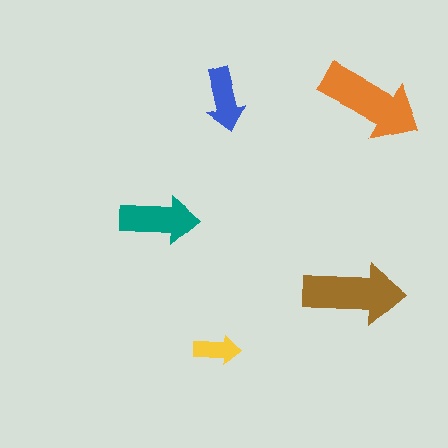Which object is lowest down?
The yellow arrow is bottommost.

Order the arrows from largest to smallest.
the orange one, the brown one, the teal one, the blue one, the yellow one.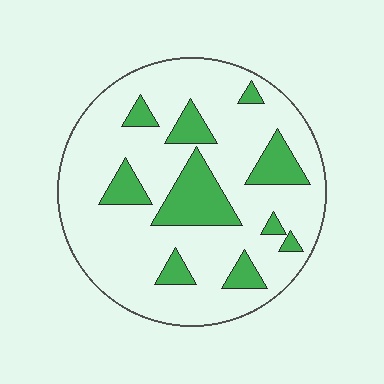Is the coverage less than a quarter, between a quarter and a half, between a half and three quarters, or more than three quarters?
Less than a quarter.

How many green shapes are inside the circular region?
10.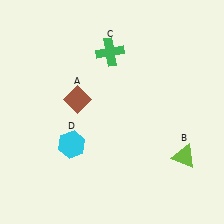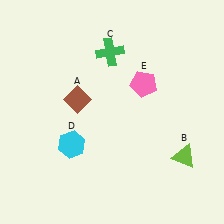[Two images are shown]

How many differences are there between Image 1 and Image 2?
There is 1 difference between the two images.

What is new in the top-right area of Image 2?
A pink pentagon (E) was added in the top-right area of Image 2.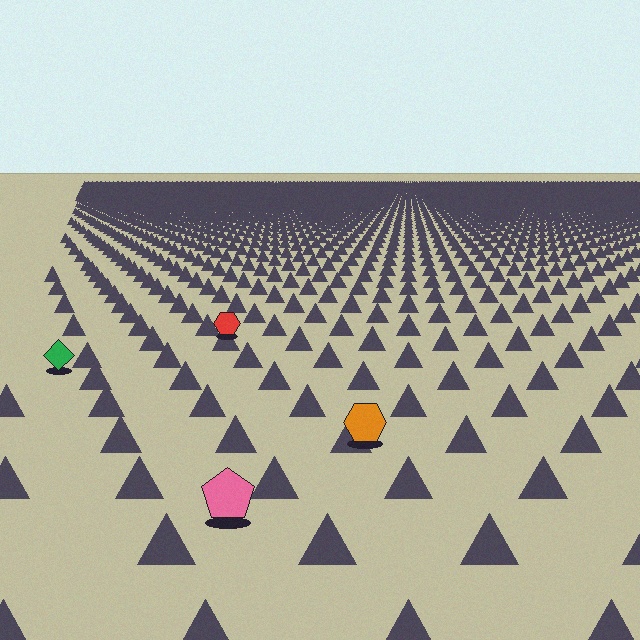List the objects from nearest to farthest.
From nearest to farthest: the pink pentagon, the orange hexagon, the green diamond, the red hexagon.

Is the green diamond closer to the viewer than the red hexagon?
Yes. The green diamond is closer — you can tell from the texture gradient: the ground texture is coarser near it.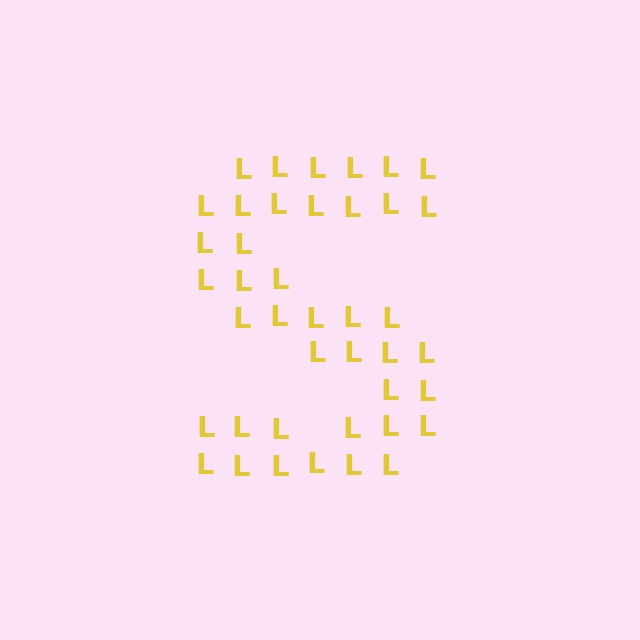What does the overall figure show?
The overall figure shows the letter S.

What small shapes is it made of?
It is made of small letter L's.